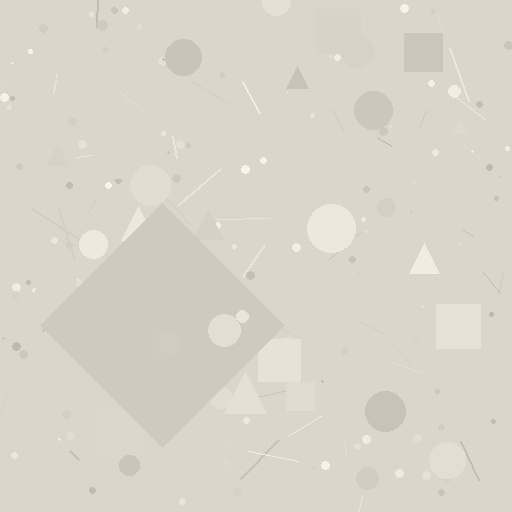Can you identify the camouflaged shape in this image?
The camouflaged shape is a diamond.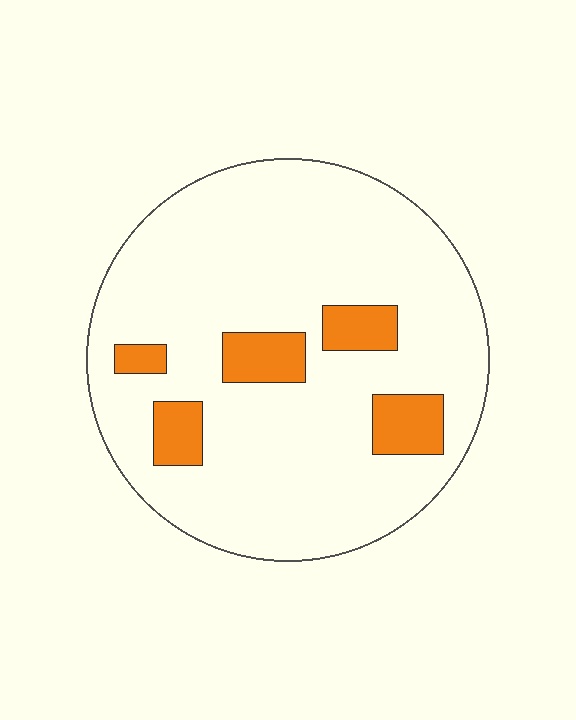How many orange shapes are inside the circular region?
5.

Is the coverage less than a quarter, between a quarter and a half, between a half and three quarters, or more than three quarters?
Less than a quarter.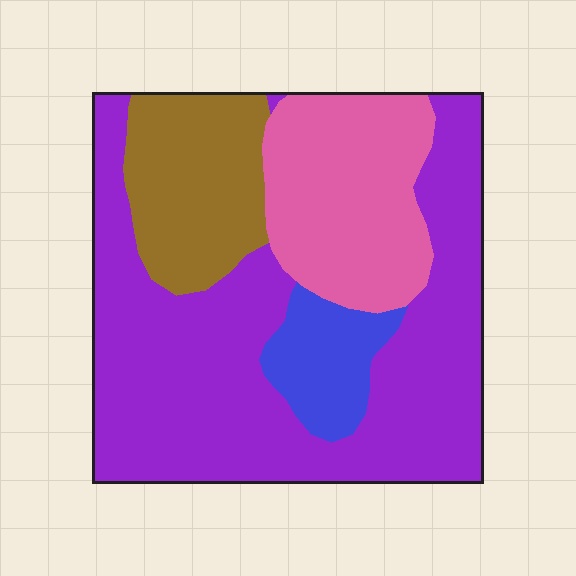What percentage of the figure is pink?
Pink takes up about one fifth (1/5) of the figure.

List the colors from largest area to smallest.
From largest to smallest: purple, pink, brown, blue.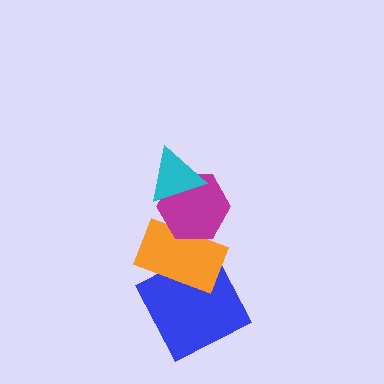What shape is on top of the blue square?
The orange rectangle is on top of the blue square.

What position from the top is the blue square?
The blue square is 4th from the top.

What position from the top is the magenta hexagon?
The magenta hexagon is 2nd from the top.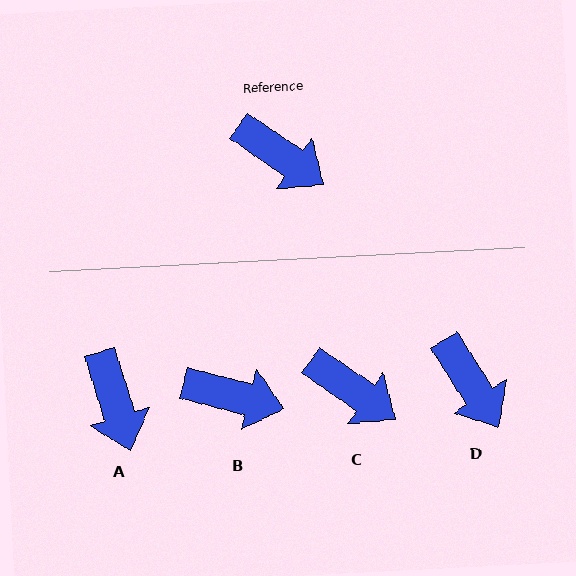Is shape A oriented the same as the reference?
No, it is off by about 38 degrees.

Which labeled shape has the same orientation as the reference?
C.